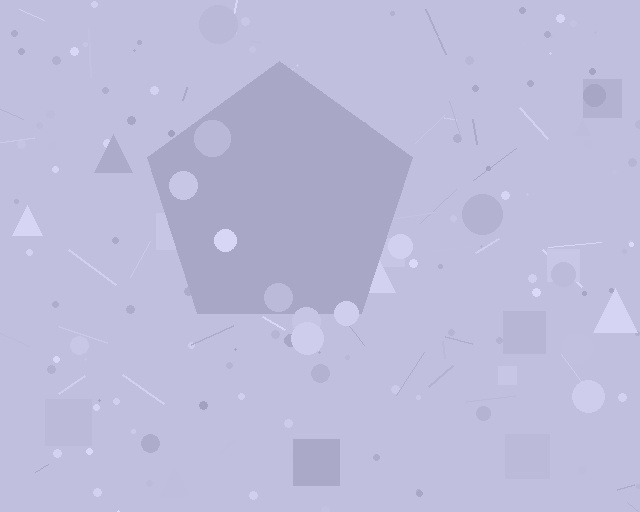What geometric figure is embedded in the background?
A pentagon is embedded in the background.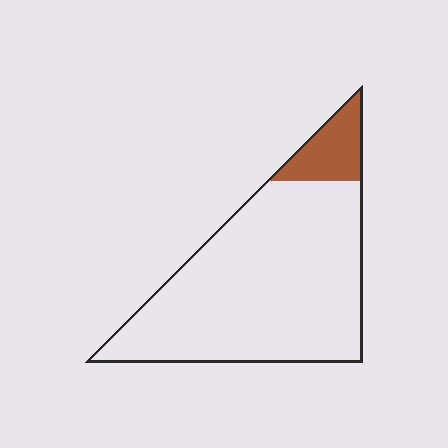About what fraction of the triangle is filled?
About one eighth (1/8).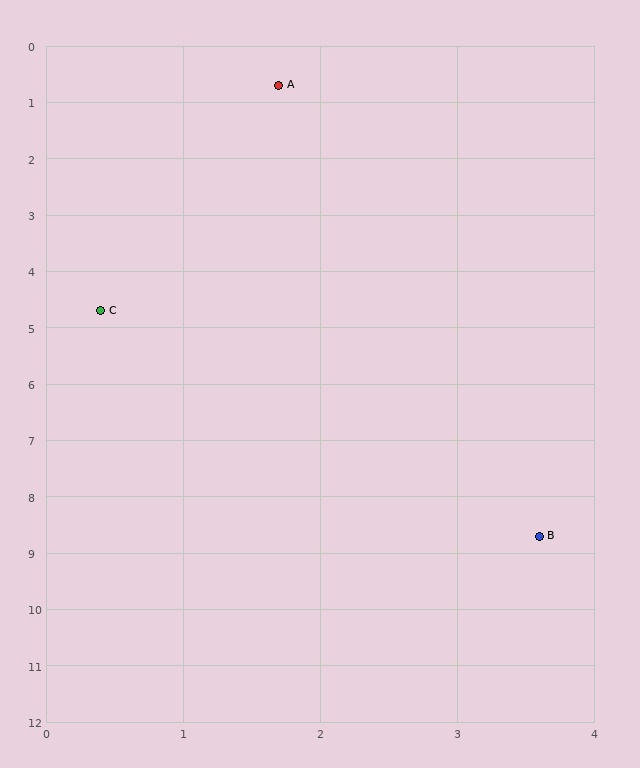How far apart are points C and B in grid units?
Points C and B are about 5.1 grid units apart.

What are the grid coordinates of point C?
Point C is at approximately (0.4, 4.7).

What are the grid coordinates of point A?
Point A is at approximately (1.7, 0.7).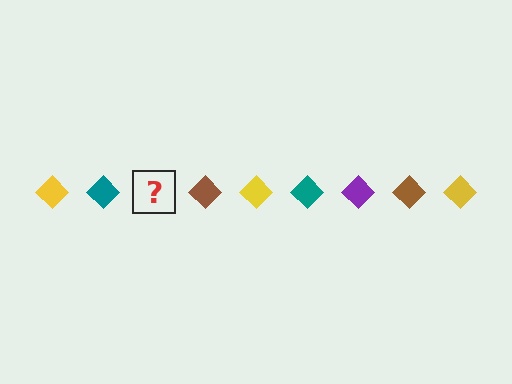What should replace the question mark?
The question mark should be replaced with a purple diamond.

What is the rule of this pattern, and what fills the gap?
The rule is that the pattern cycles through yellow, teal, purple, brown diamonds. The gap should be filled with a purple diamond.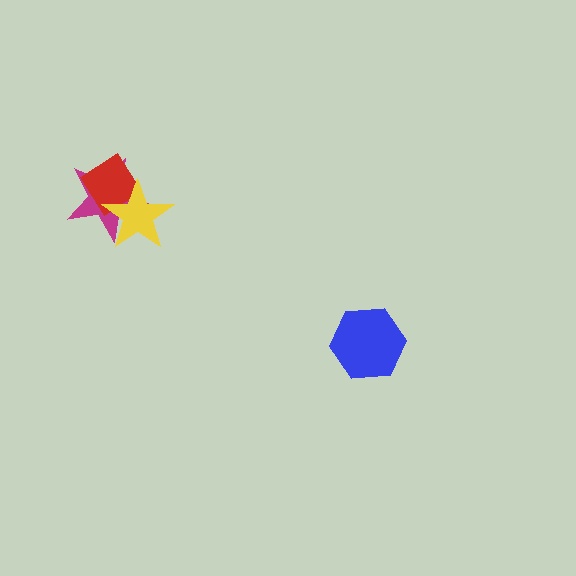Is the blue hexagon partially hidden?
No, no other shape covers it.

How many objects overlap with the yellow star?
2 objects overlap with the yellow star.